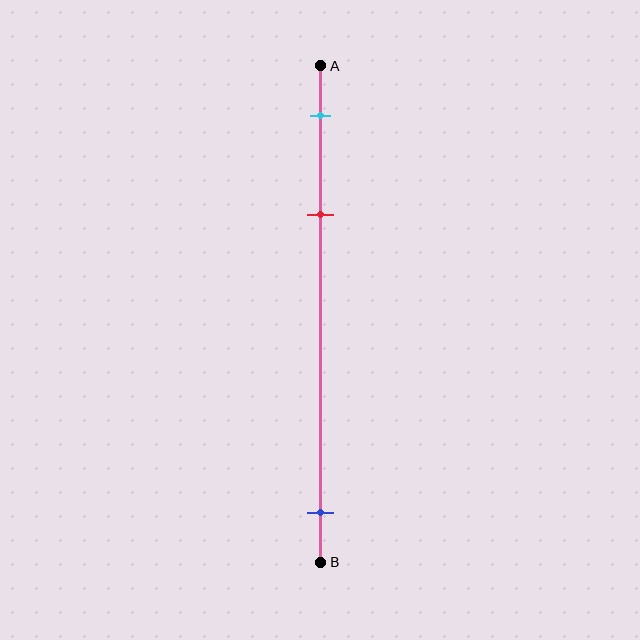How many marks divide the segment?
There are 3 marks dividing the segment.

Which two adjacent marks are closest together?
The cyan and red marks are the closest adjacent pair.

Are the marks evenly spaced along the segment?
No, the marks are not evenly spaced.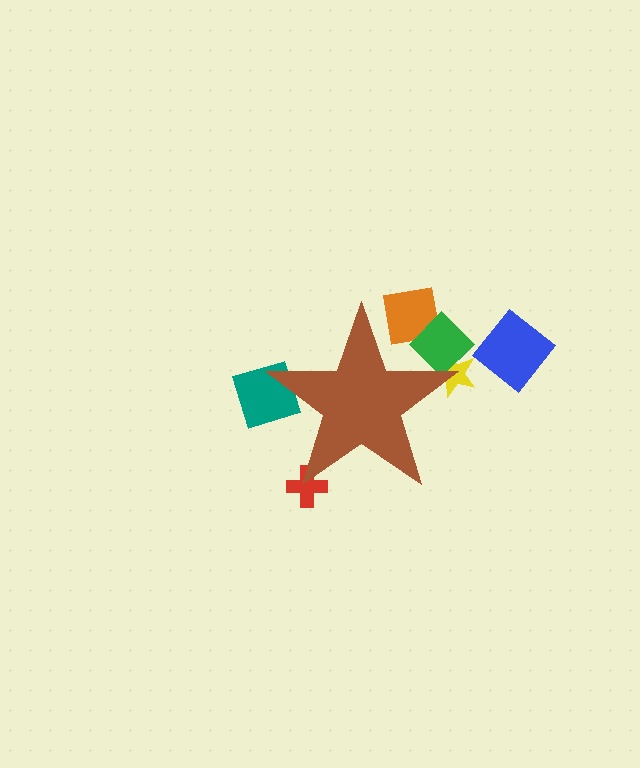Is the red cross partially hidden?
Yes, the red cross is partially hidden behind the brown star.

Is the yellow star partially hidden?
Yes, the yellow star is partially hidden behind the brown star.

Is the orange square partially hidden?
Yes, the orange square is partially hidden behind the brown star.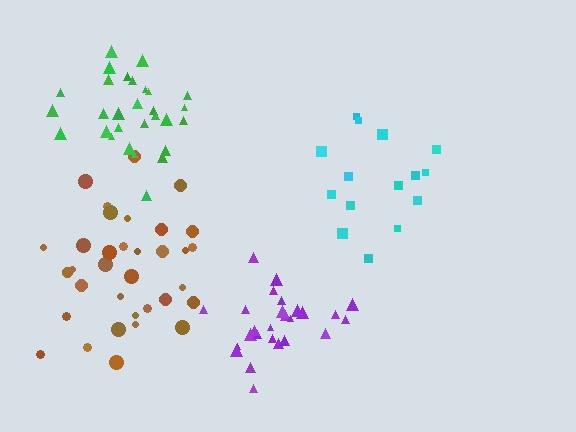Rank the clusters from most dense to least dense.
green, purple, brown, cyan.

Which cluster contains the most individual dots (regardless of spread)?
Brown (34).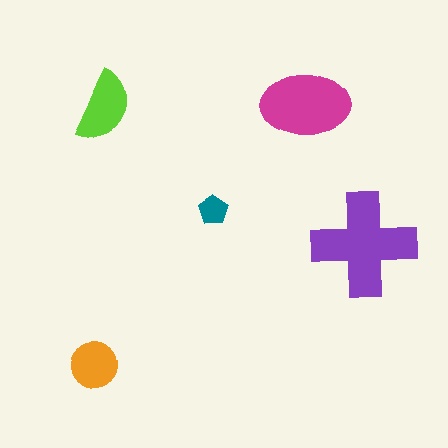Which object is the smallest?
The teal pentagon.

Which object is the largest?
The purple cross.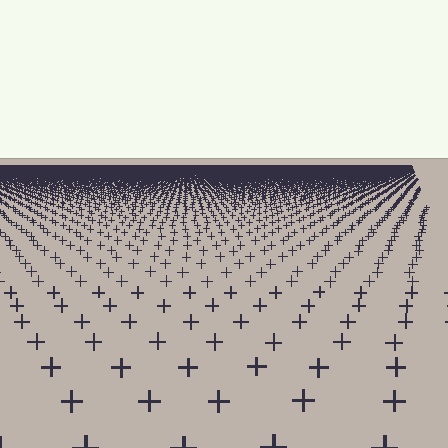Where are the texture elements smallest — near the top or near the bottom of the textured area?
Near the top.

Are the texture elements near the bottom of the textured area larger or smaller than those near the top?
Larger. Near the bottom, elements are closer to the viewer and appear at a bigger on-screen size.